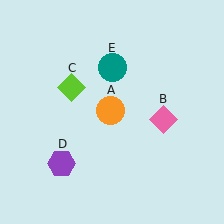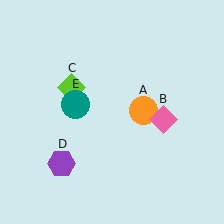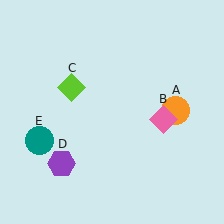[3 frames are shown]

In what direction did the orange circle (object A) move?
The orange circle (object A) moved right.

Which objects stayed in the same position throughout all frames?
Pink diamond (object B) and lime diamond (object C) and purple hexagon (object D) remained stationary.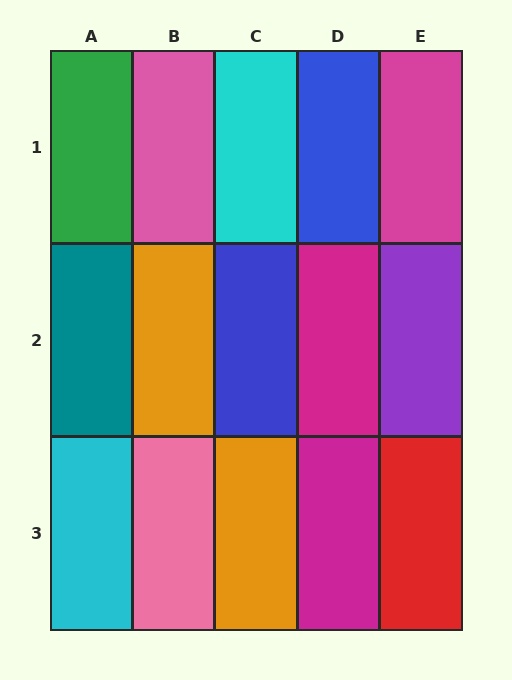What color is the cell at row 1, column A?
Green.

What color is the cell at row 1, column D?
Blue.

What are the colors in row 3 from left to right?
Cyan, pink, orange, magenta, red.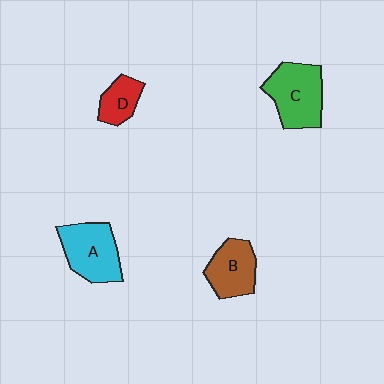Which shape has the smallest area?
Shape D (red).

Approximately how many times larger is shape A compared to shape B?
Approximately 1.2 times.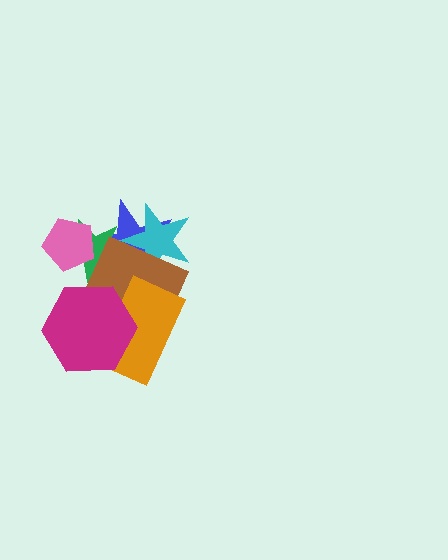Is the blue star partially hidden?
Yes, it is partially covered by another shape.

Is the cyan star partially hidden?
Yes, it is partially covered by another shape.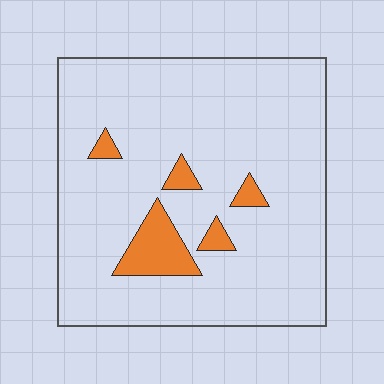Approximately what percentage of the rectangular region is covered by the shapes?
Approximately 10%.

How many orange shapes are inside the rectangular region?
5.